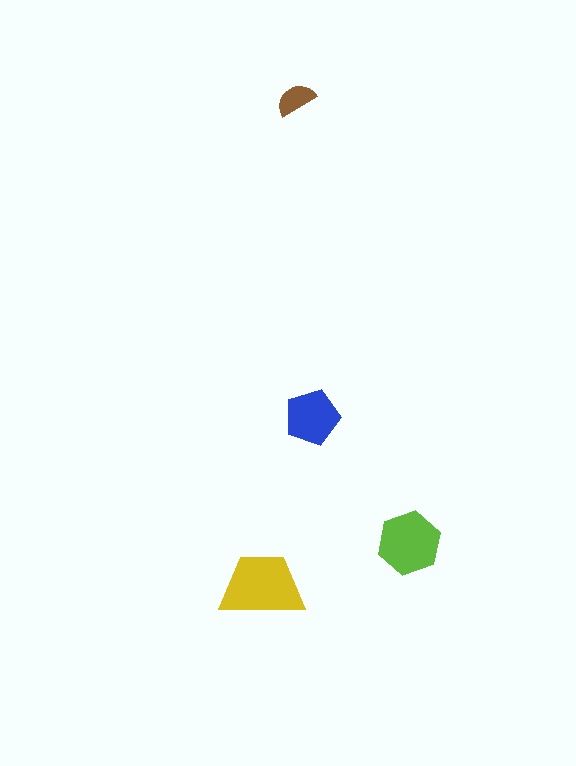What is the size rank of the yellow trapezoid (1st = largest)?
1st.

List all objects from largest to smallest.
The yellow trapezoid, the lime hexagon, the blue pentagon, the brown semicircle.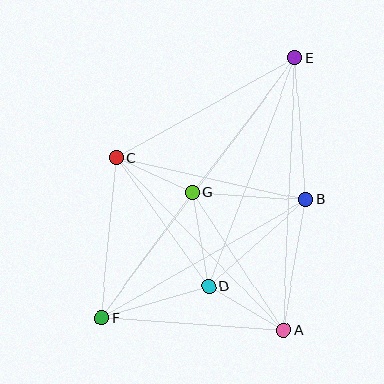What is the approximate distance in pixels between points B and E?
The distance between B and E is approximately 142 pixels.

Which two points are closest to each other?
Points C and G are closest to each other.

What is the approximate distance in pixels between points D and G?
The distance between D and G is approximately 95 pixels.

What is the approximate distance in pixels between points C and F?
The distance between C and F is approximately 161 pixels.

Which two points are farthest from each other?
Points E and F are farthest from each other.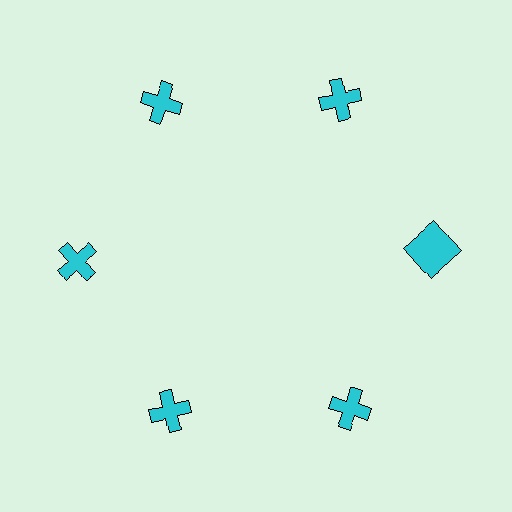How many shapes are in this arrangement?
There are 6 shapes arranged in a ring pattern.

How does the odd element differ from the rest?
It has a different shape: square instead of cross.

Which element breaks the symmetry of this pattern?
The cyan square at roughly the 3 o'clock position breaks the symmetry. All other shapes are cyan crosses.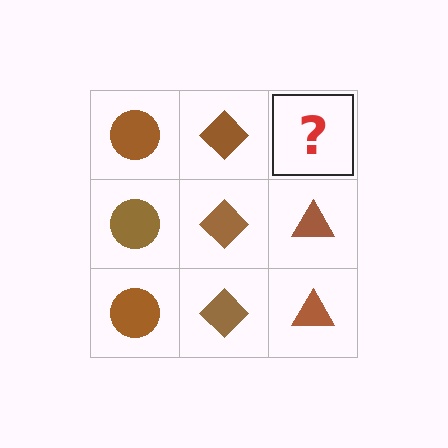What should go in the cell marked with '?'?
The missing cell should contain a brown triangle.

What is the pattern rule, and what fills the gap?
The rule is that each column has a consistent shape. The gap should be filled with a brown triangle.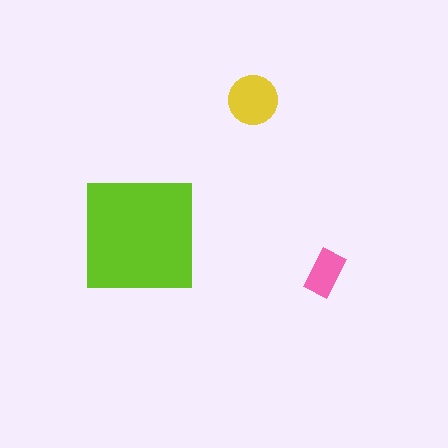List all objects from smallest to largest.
The pink rectangle, the yellow circle, the lime square.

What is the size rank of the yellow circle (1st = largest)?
2nd.